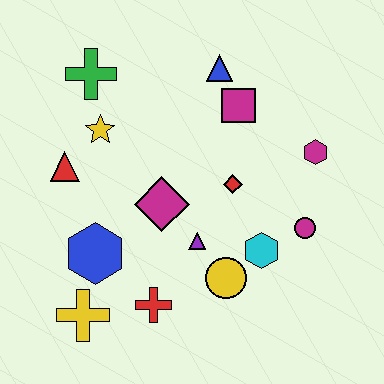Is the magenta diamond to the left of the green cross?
No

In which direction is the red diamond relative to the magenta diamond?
The red diamond is to the right of the magenta diamond.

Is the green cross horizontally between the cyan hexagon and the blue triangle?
No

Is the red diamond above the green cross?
No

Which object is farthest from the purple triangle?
The green cross is farthest from the purple triangle.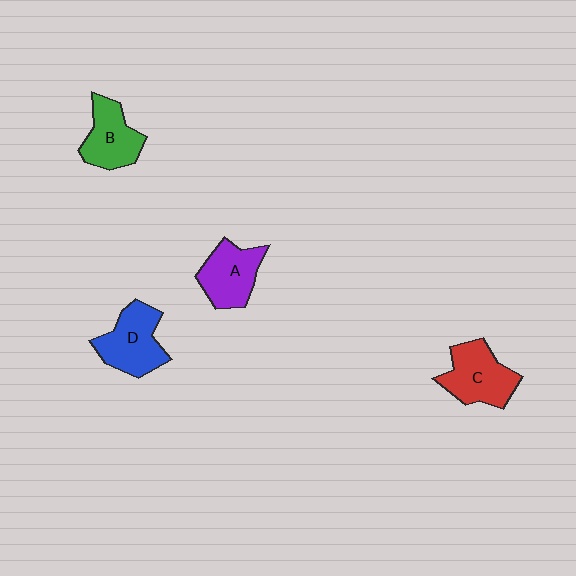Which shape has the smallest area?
Shape B (green).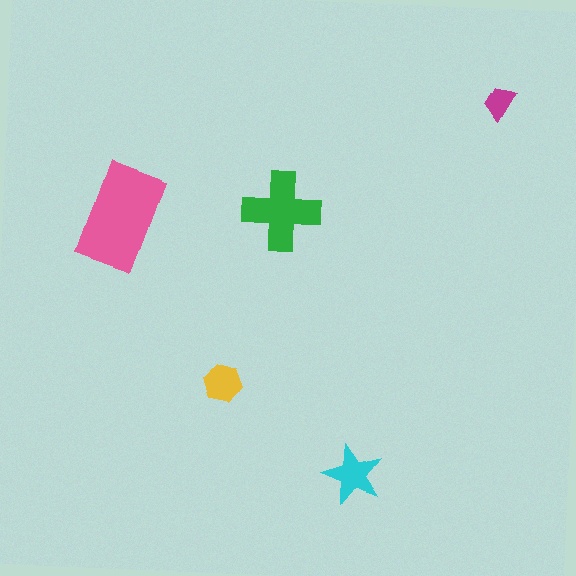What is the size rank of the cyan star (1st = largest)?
3rd.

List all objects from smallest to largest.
The magenta trapezoid, the yellow hexagon, the cyan star, the green cross, the pink rectangle.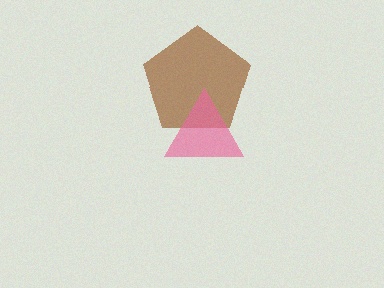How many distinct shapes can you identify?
There are 2 distinct shapes: a brown pentagon, a pink triangle.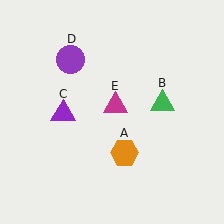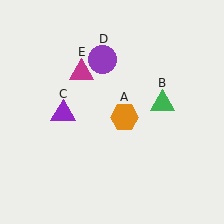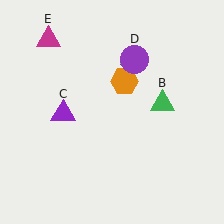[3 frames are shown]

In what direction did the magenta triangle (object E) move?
The magenta triangle (object E) moved up and to the left.